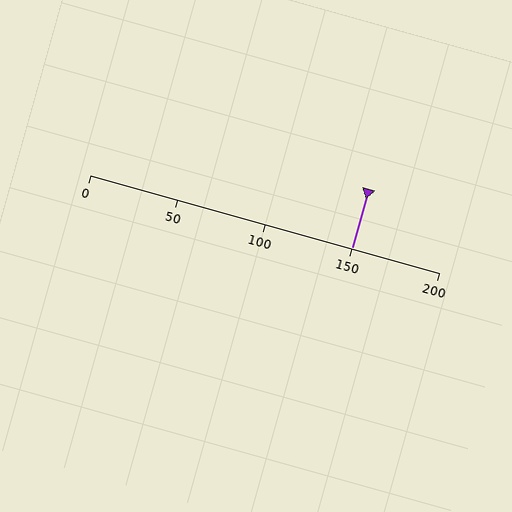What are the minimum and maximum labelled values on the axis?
The axis runs from 0 to 200.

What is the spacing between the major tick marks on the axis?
The major ticks are spaced 50 apart.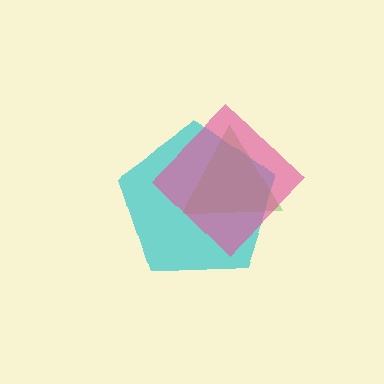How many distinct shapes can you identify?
There are 3 distinct shapes: a cyan pentagon, a lime triangle, a pink diamond.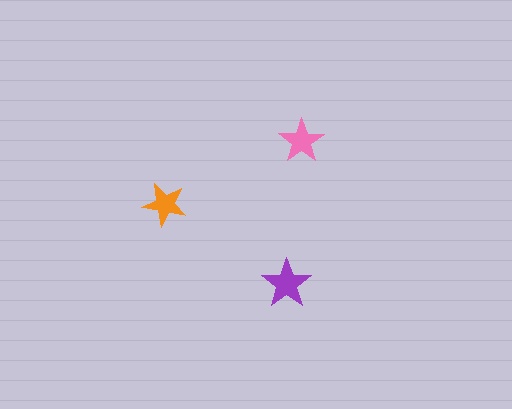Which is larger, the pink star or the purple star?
The purple one.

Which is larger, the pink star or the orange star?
The pink one.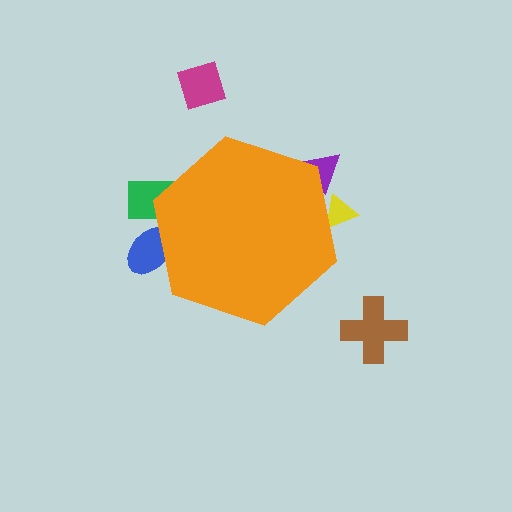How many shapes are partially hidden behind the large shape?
4 shapes are partially hidden.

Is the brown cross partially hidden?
No, the brown cross is fully visible.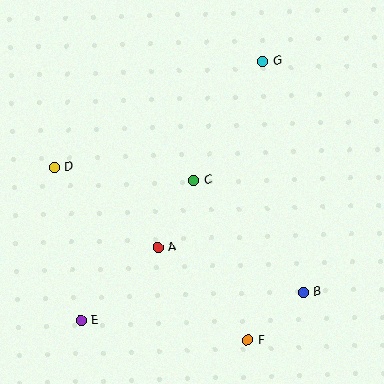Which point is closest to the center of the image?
Point C at (193, 180) is closest to the center.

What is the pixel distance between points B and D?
The distance between B and D is 278 pixels.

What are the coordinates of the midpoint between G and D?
The midpoint between G and D is at (159, 114).